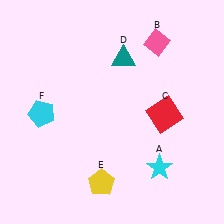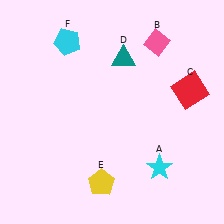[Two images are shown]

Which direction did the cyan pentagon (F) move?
The cyan pentagon (F) moved up.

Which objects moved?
The objects that moved are: the red square (C), the cyan pentagon (F).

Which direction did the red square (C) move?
The red square (C) moved right.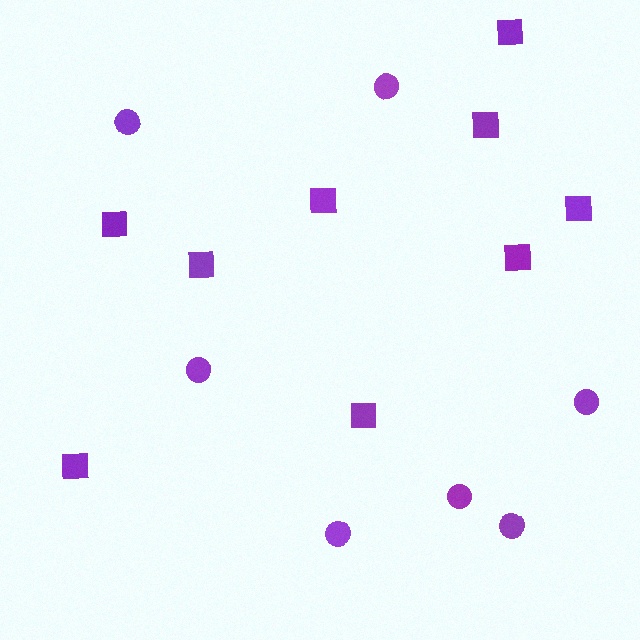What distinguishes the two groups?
There are 2 groups: one group of squares (9) and one group of circles (7).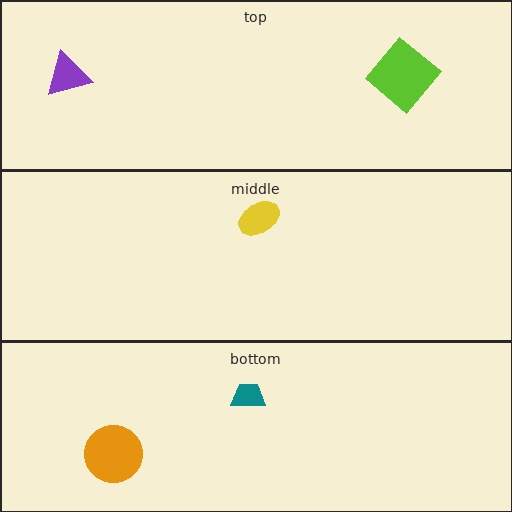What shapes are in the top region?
The lime diamond, the purple triangle.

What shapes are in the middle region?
The yellow ellipse.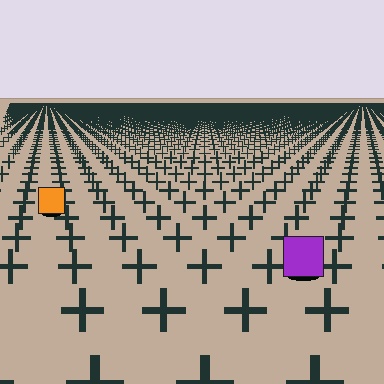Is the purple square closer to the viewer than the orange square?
Yes. The purple square is closer — you can tell from the texture gradient: the ground texture is coarser near it.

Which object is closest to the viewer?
The purple square is closest. The texture marks near it are larger and more spread out.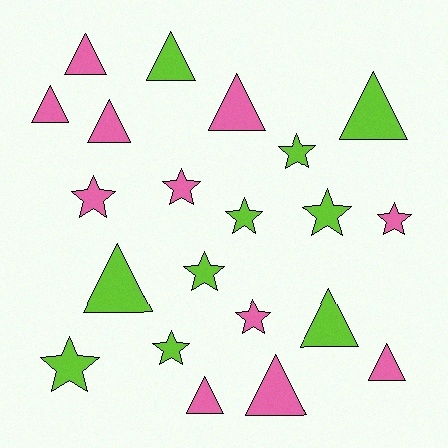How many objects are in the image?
There are 21 objects.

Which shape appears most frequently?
Triangle, with 11 objects.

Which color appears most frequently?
Pink, with 11 objects.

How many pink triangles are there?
There are 7 pink triangles.